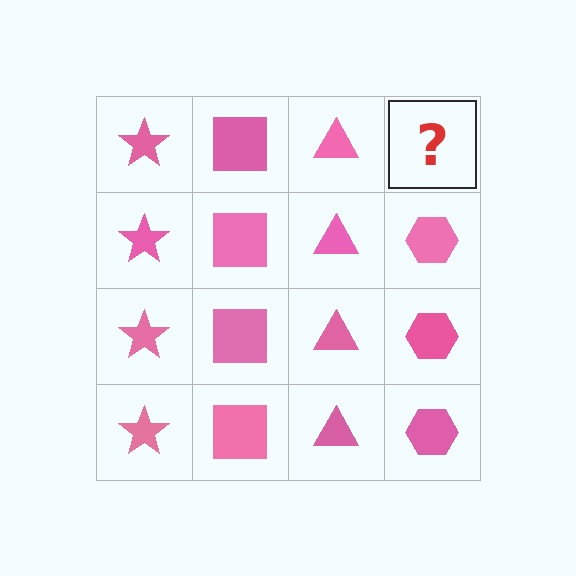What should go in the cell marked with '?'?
The missing cell should contain a pink hexagon.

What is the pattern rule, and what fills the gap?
The rule is that each column has a consistent shape. The gap should be filled with a pink hexagon.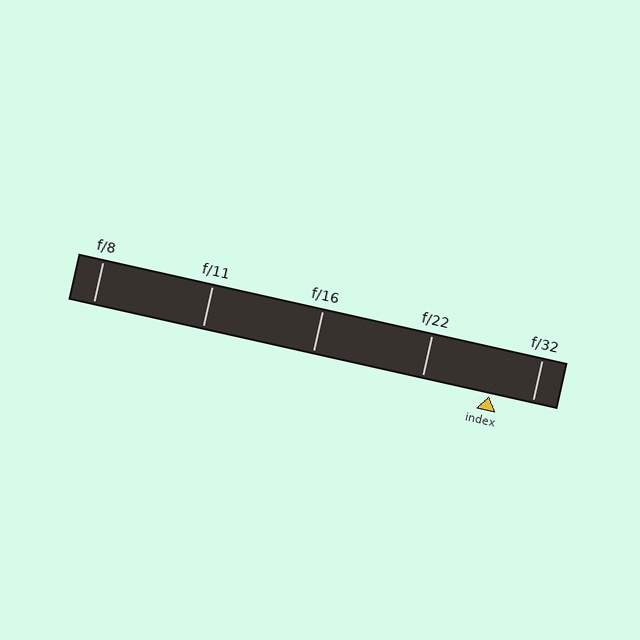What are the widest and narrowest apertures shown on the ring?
The widest aperture shown is f/8 and the narrowest is f/32.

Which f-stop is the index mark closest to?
The index mark is closest to f/32.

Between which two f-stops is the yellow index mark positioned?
The index mark is between f/22 and f/32.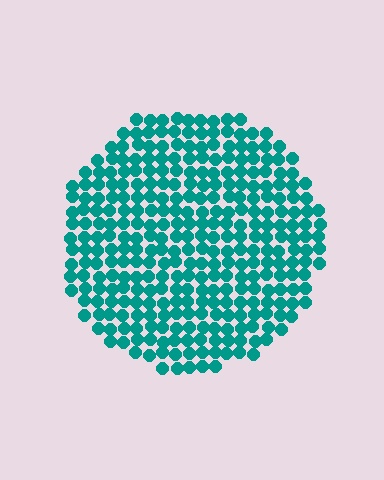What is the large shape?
The large shape is a circle.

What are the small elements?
The small elements are circles.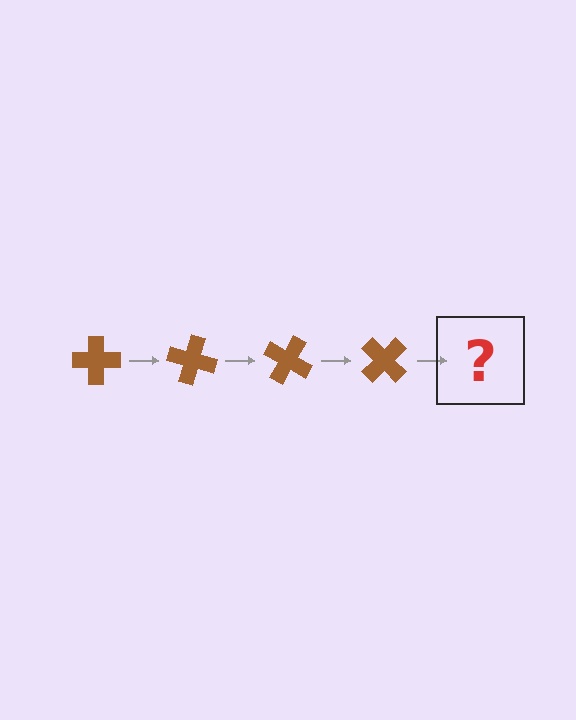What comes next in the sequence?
The next element should be a brown cross rotated 60 degrees.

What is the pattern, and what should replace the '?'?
The pattern is that the cross rotates 15 degrees each step. The '?' should be a brown cross rotated 60 degrees.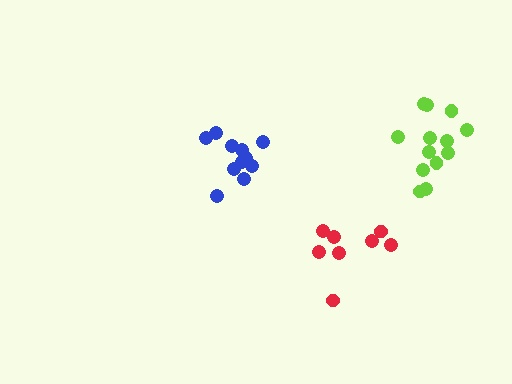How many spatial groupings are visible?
There are 3 spatial groupings.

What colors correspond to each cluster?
The clusters are colored: red, lime, blue.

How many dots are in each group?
Group 1: 8 dots, Group 2: 13 dots, Group 3: 11 dots (32 total).